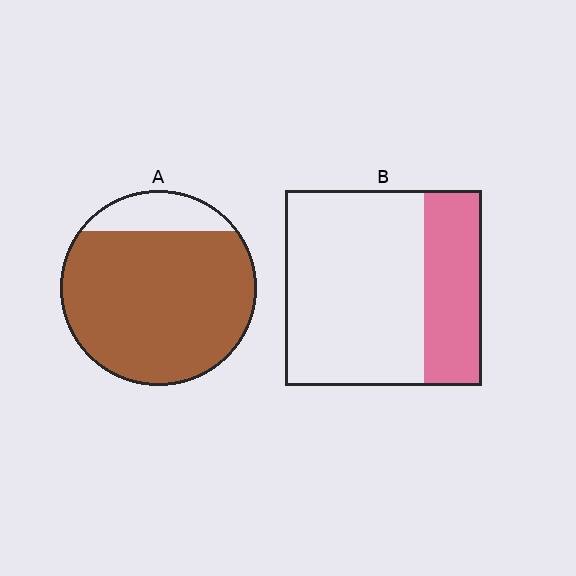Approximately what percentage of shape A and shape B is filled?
A is approximately 85% and B is approximately 30%.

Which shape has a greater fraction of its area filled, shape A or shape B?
Shape A.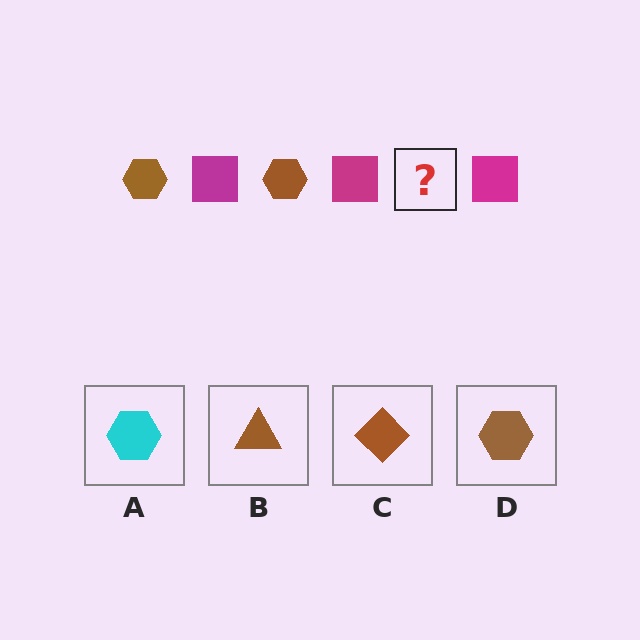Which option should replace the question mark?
Option D.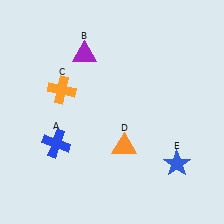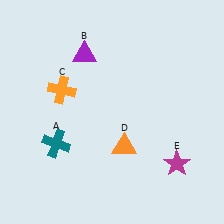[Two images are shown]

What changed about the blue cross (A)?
In Image 1, A is blue. In Image 2, it changed to teal.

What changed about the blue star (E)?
In Image 1, E is blue. In Image 2, it changed to magenta.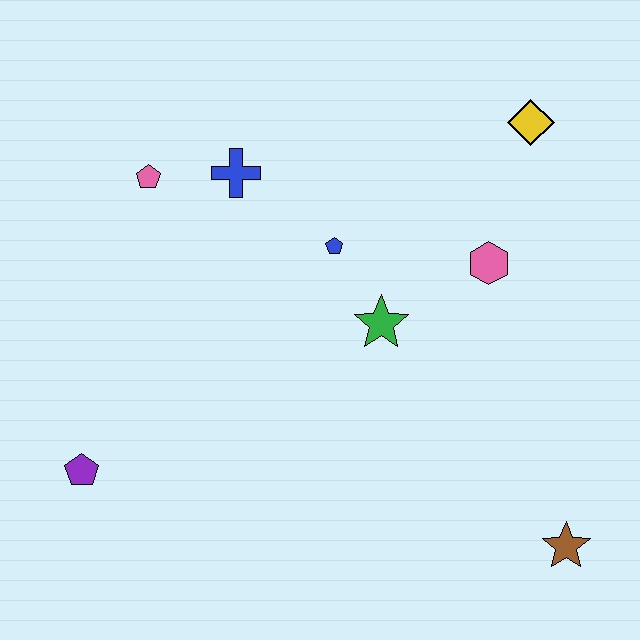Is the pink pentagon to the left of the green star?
Yes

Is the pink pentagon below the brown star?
No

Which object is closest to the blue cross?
The pink pentagon is closest to the blue cross.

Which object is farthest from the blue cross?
The brown star is farthest from the blue cross.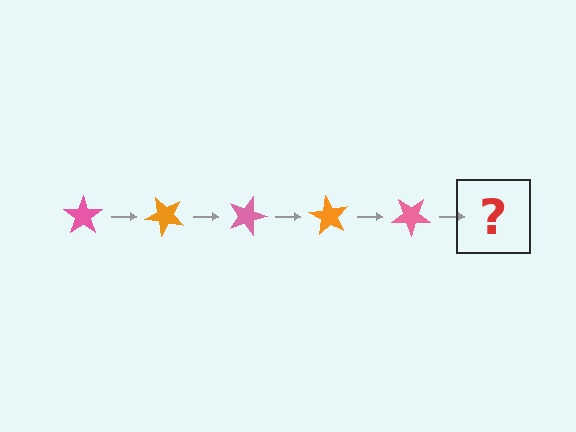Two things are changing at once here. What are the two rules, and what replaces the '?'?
The two rules are that it rotates 45 degrees each step and the color cycles through pink and orange. The '?' should be an orange star, rotated 225 degrees from the start.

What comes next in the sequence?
The next element should be an orange star, rotated 225 degrees from the start.